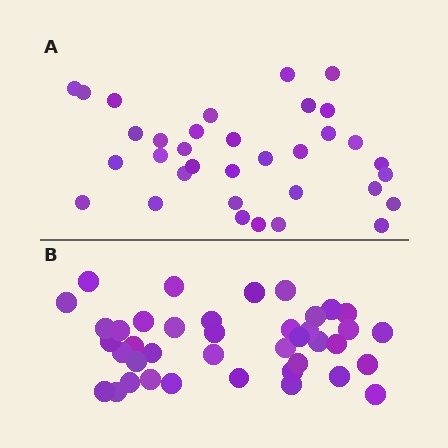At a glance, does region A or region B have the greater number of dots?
Region B (the bottom region) has more dots.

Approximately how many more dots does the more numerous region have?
Region B has about 6 more dots than region A.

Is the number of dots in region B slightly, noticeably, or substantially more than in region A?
Region B has only slightly more — the two regions are fairly close. The ratio is roughly 1.2 to 1.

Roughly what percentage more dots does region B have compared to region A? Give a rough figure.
About 20% more.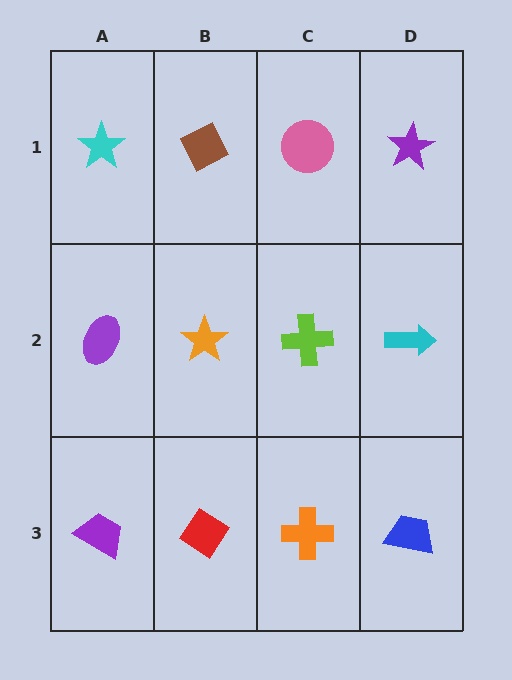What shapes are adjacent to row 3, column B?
An orange star (row 2, column B), a purple trapezoid (row 3, column A), an orange cross (row 3, column C).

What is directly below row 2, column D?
A blue trapezoid.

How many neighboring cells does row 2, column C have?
4.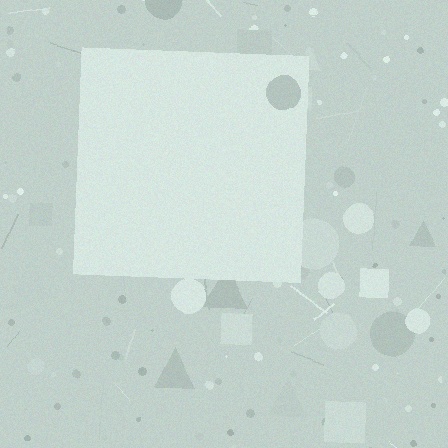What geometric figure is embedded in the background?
A square is embedded in the background.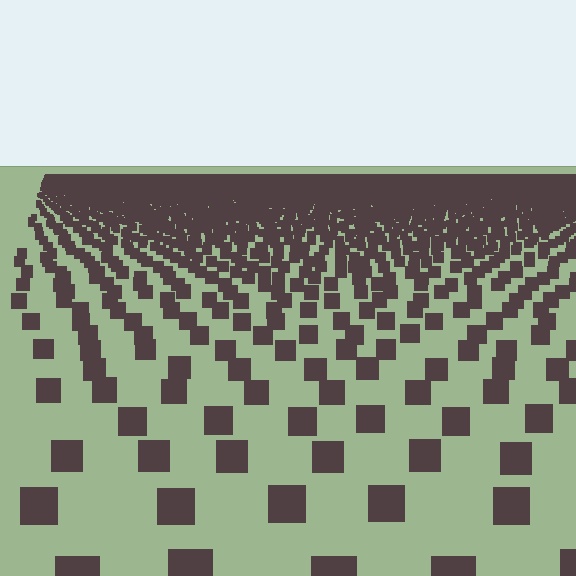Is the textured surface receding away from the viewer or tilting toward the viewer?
The surface is receding away from the viewer. Texture elements get smaller and denser toward the top.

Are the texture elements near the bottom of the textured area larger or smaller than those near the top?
Larger. Near the bottom, elements are closer to the viewer and appear at a bigger on-screen size.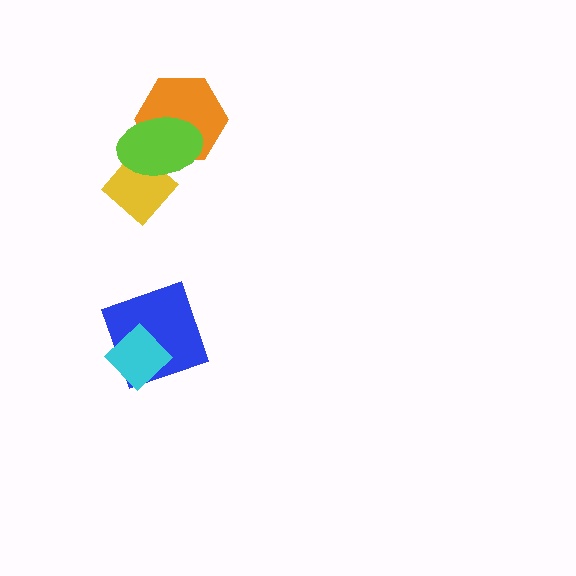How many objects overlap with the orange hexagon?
1 object overlaps with the orange hexagon.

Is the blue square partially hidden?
Yes, it is partially covered by another shape.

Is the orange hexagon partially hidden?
Yes, it is partially covered by another shape.